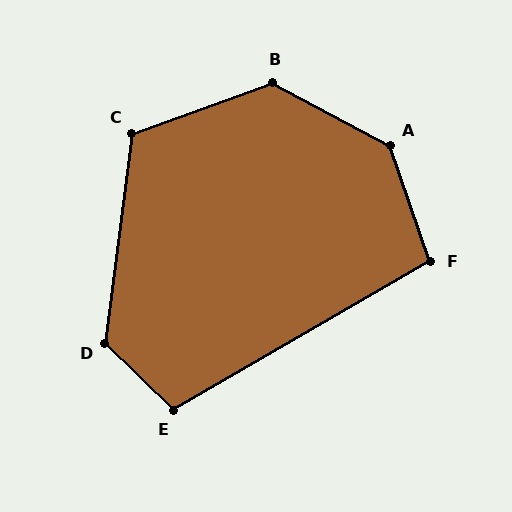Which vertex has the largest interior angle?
A, at approximately 137 degrees.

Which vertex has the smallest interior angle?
F, at approximately 101 degrees.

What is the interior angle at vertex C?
Approximately 117 degrees (obtuse).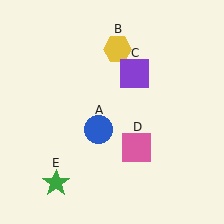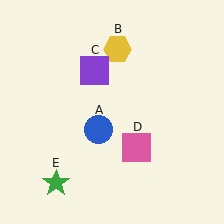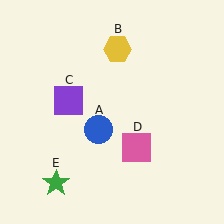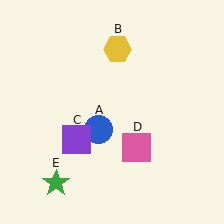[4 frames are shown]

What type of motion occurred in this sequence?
The purple square (object C) rotated counterclockwise around the center of the scene.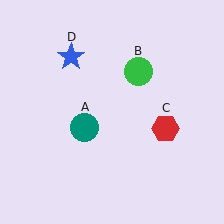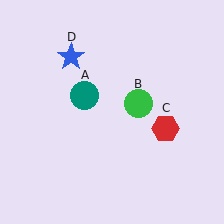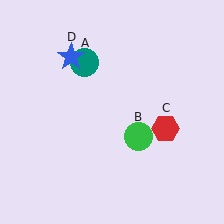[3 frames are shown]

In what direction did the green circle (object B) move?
The green circle (object B) moved down.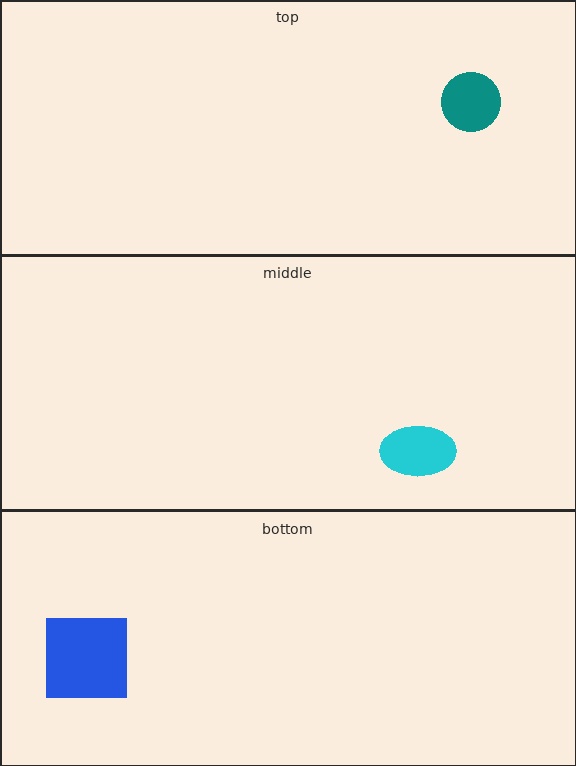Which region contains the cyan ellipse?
The middle region.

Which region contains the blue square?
The bottom region.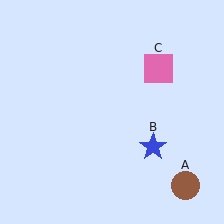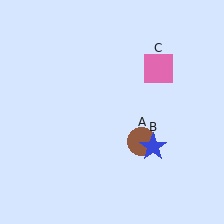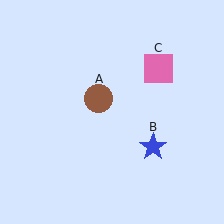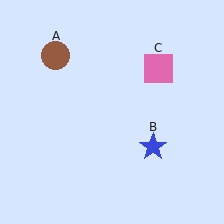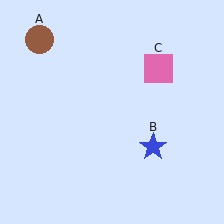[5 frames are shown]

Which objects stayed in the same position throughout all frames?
Blue star (object B) and pink square (object C) remained stationary.